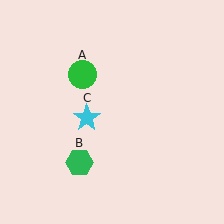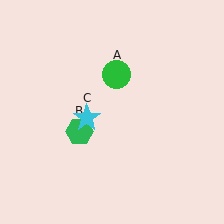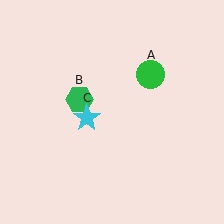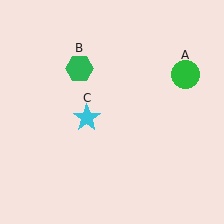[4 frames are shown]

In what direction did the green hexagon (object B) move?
The green hexagon (object B) moved up.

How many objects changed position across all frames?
2 objects changed position: green circle (object A), green hexagon (object B).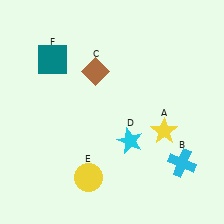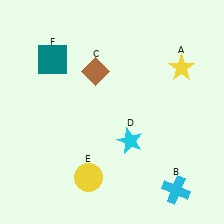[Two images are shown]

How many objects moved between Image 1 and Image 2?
2 objects moved between the two images.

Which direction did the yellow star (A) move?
The yellow star (A) moved up.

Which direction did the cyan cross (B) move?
The cyan cross (B) moved down.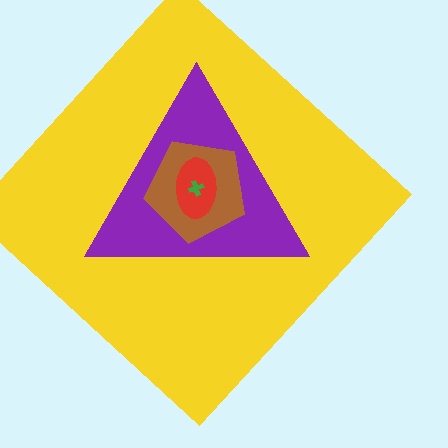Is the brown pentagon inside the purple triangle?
Yes.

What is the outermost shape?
The yellow diamond.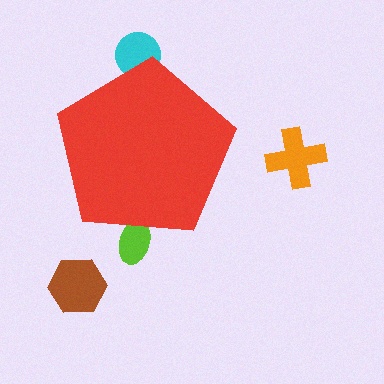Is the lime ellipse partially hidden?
Yes, the lime ellipse is partially hidden behind the red pentagon.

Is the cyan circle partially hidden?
Yes, the cyan circle is partially hidden behind the red pentagon.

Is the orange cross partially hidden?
No, the orange cross is fully visible.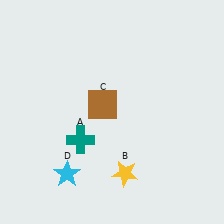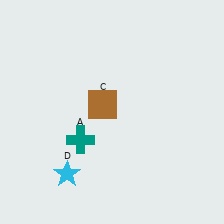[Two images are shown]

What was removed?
The yellow star (B) was removed in Image 2.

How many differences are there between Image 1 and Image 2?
There is 1 difference between the two images.